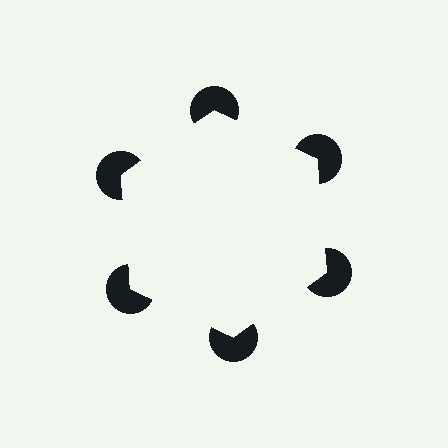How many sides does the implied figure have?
6 sides.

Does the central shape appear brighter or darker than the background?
It typically appears slightly brighter than the background, even though no actual brightness change is drawn.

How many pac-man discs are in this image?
There are 6 — one at each vertex of the illusory hexagon.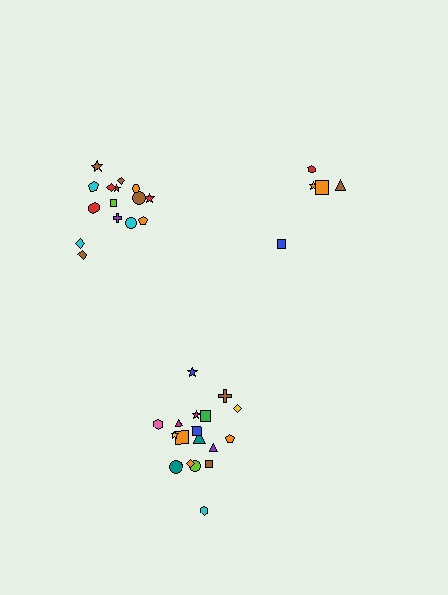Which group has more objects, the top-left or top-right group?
The top-left group.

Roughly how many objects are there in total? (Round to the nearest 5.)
Roughly 40 objects in total.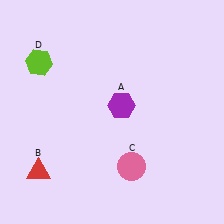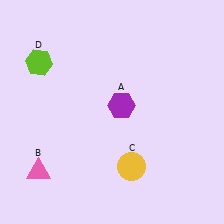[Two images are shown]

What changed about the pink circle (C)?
In Image 1, C is pink. In Image 2, it changed to yellow.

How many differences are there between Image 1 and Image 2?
There are 2 differences between the two images.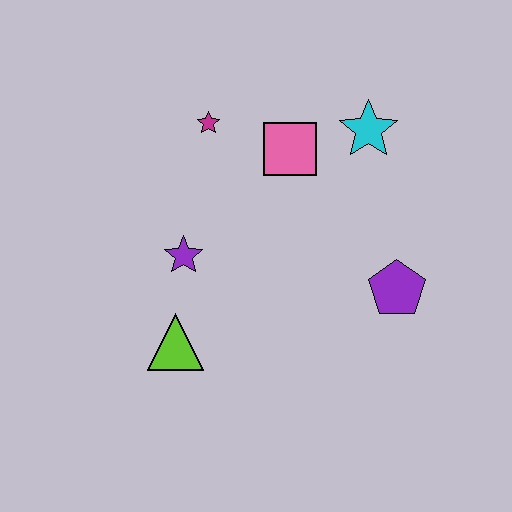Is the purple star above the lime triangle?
Yes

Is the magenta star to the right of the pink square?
No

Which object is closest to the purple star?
The lime triangle is closest to the purple star.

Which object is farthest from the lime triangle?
The cyan star is farthest from the lime triangle.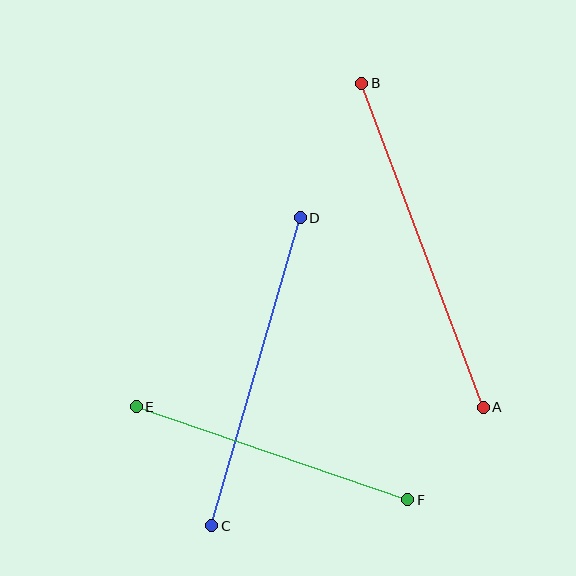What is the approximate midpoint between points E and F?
The midpoint is at approximately (272, 453) pixels.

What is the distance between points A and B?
The distance is approximately 346 pixels.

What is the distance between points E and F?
The distance is approximately 287 pixels.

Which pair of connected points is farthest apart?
Points A and B are farthest apart.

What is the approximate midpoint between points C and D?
The midpoint is at approximately (256, 372) pixels.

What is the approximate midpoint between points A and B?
The midpoint is at approximately (422, 245) pixels.